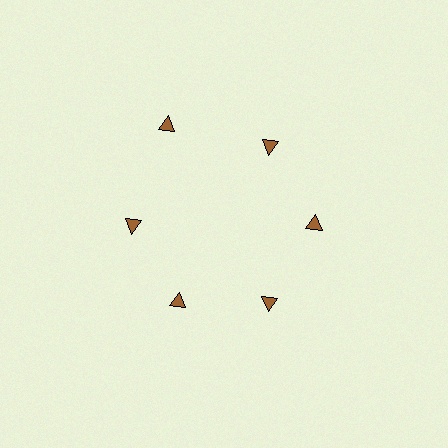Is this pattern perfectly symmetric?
No. The 6 brown triangles are arranged in a ring, but one element near the 11 o'clock position is pushed outward from the center, breaking the 6-fold rotational symmetry.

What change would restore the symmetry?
The symmetry would be restored by moving it inward, back onto the ring so that all 6 triangles sit at equal angles and equal distance from the center.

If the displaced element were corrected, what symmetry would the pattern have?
It would have 6-fold rotational symmetry — the pattern would map onto itself every 60 degrees.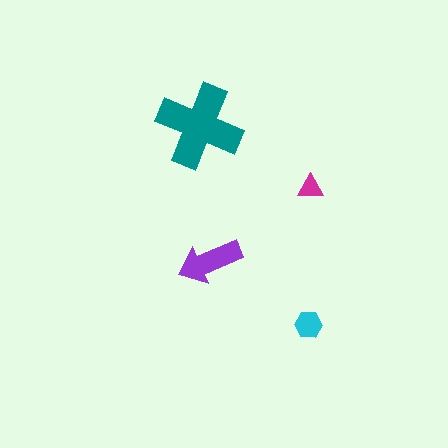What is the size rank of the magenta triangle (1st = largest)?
4th.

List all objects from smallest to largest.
The magenta triangle, the cyan hexagon, the purple arrow, the teal cross.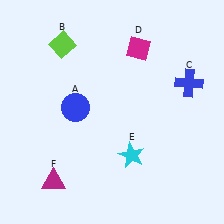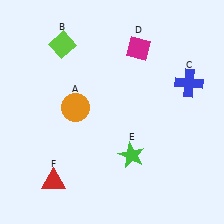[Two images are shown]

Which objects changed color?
A changed from blue to orange. E changed from cyan to green. F changed from magenta to red.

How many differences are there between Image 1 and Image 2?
There are 3 differences between the two images.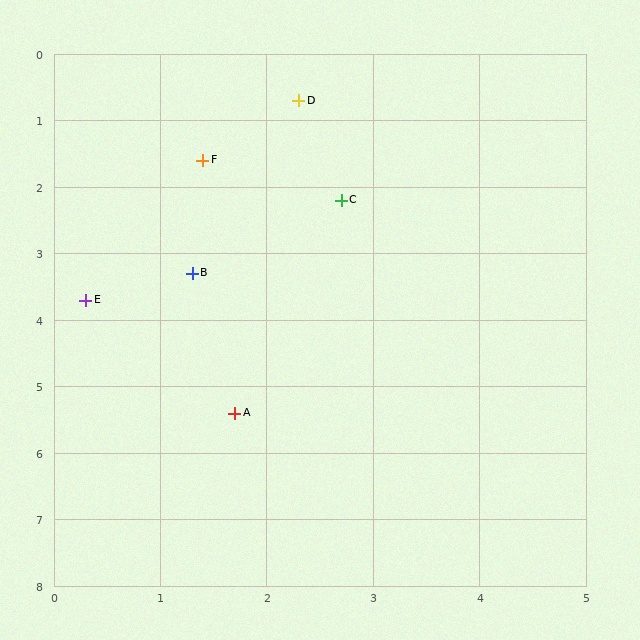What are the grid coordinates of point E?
Point E is at approximately (0.3, 3.7).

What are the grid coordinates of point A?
Point A is at approximately (1.7, 5.4).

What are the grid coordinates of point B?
Point B is at approximately (1.3, 3.3).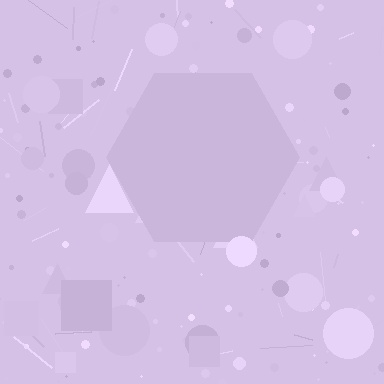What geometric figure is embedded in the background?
A hexagon is embedded in the background.